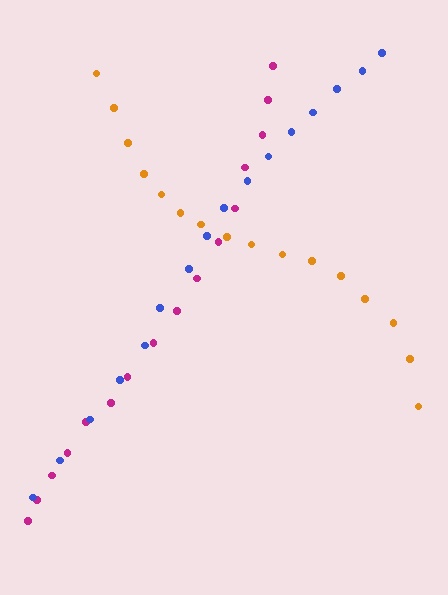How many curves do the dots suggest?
There are 3 distinct paths.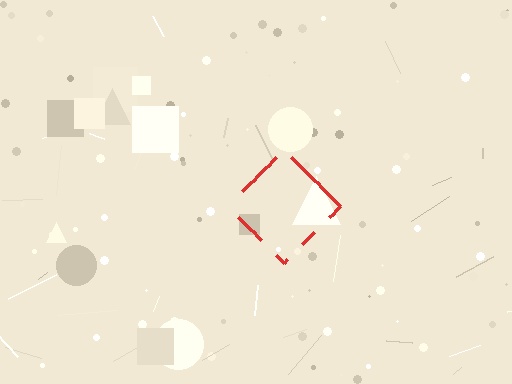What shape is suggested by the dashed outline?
The dashed outline suggests a diamond.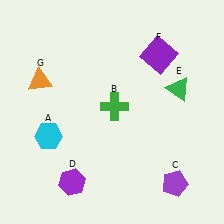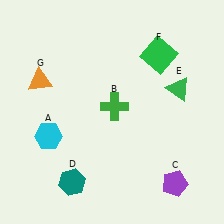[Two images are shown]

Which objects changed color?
D changed from purple to teal. F changed from purple to green.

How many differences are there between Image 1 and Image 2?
There are 2 differences between the two images.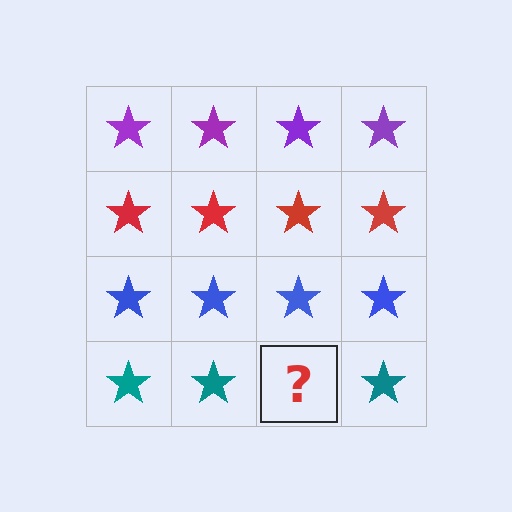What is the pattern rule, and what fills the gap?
The rule is that each row has a consistent color. The gap should be filled with a teal star.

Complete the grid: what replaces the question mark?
The question mark should be replaced with a teal star.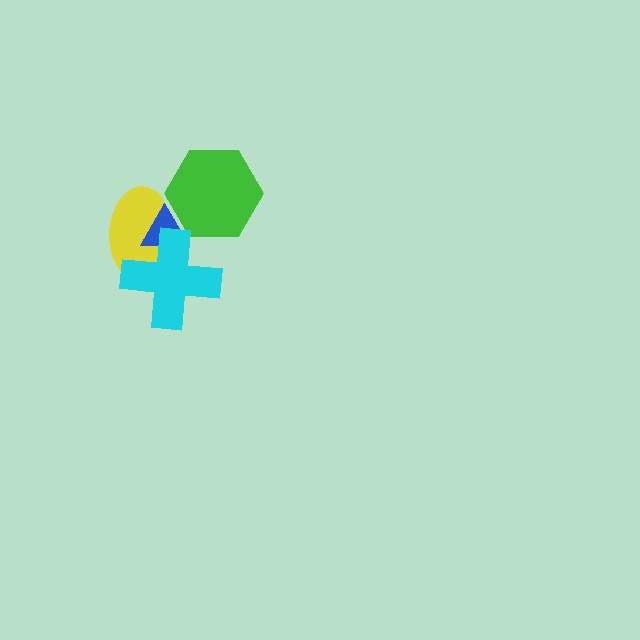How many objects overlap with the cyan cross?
2 objects overlap with the cyan cross.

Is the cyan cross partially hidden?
No, no other shape covers it.